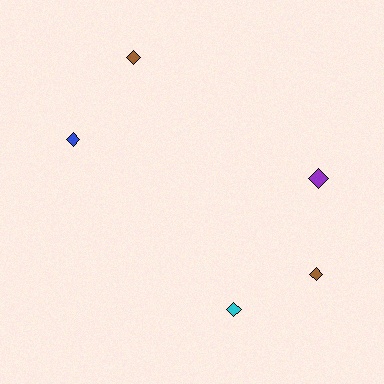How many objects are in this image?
There are 5 objects.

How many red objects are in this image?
There are no red objects.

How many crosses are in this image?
There are no crosses.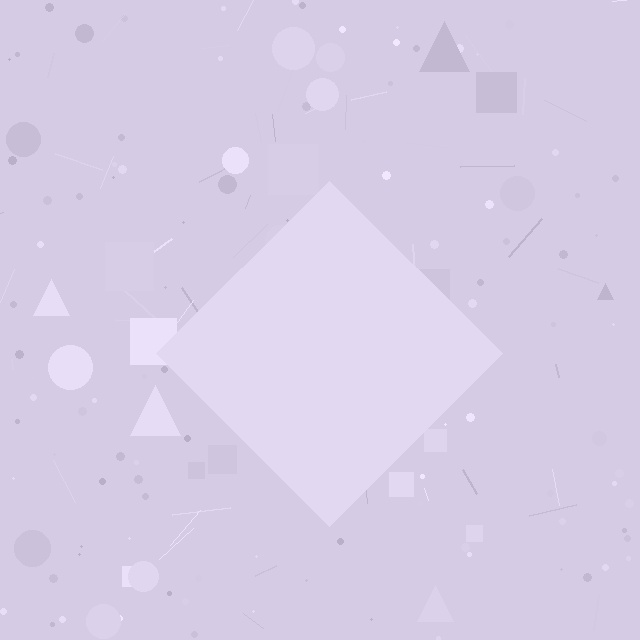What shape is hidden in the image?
A diamond is hidden in the image.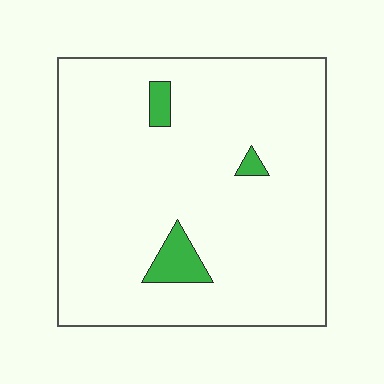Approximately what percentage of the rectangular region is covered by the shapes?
Approximately 5%.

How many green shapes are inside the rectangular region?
3.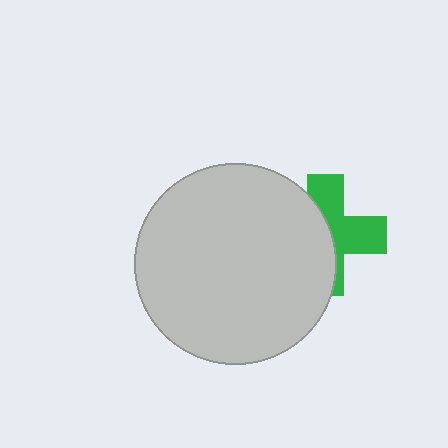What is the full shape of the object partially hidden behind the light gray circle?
The partially hidden object is a green cross.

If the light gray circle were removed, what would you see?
You would see the complete green cross.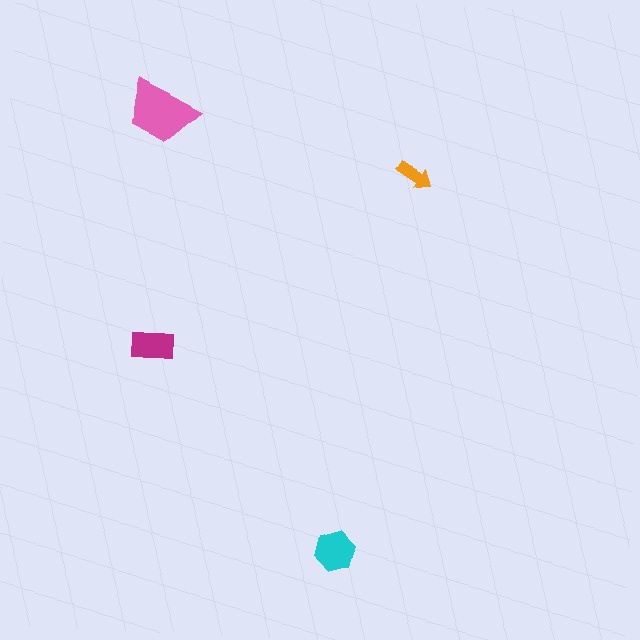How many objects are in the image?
There are 4 objects in the image.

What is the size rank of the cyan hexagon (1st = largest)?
2nd.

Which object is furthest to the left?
The pink trapezoid is leftmost.